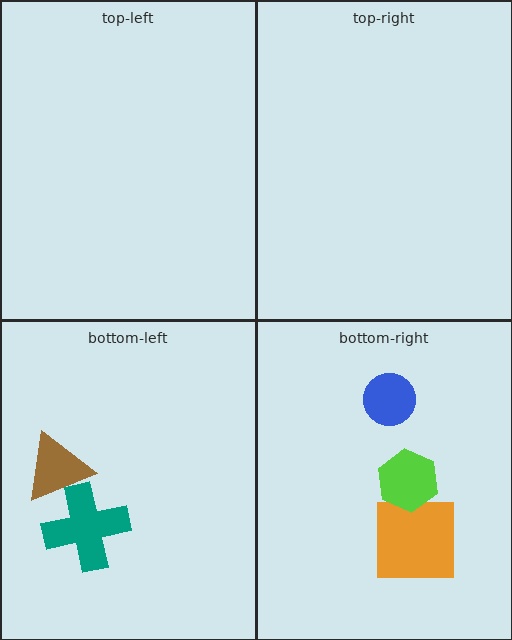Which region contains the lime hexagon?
The bottom-right region.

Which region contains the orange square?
The bottom-right region.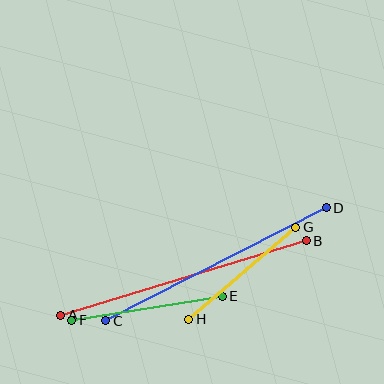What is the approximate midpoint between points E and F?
The midpoint is at approximately (147, 308) pixels.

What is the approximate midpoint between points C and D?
The midpoint is at approximately (216, 264) pixels.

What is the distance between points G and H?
The distance is approximately 141 pixels.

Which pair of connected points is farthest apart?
Points A and B are farthest apart.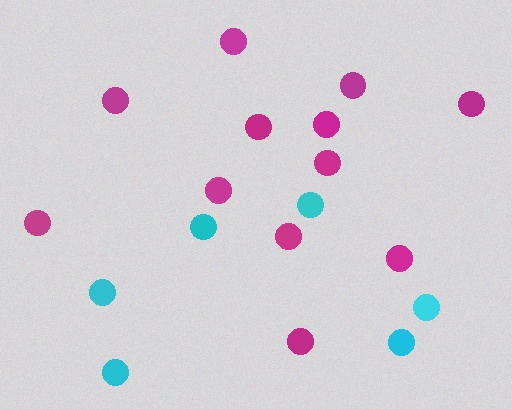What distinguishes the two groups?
There are 2 groups: one group of cyan circles (6) and one group of magenta circles (12).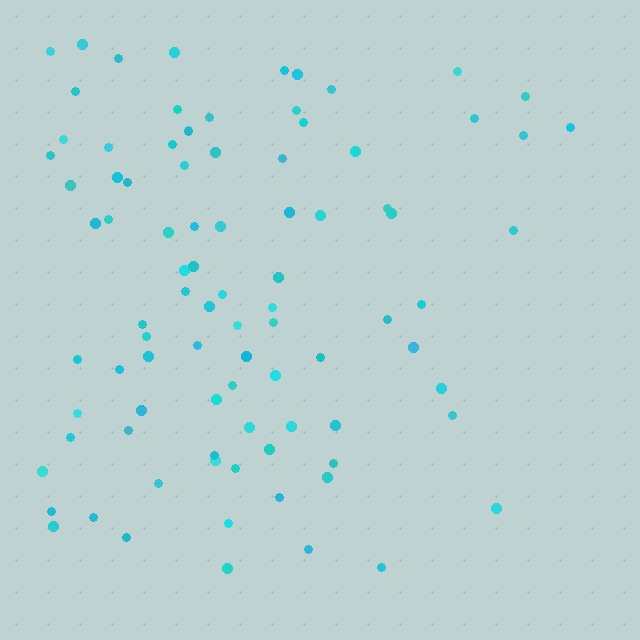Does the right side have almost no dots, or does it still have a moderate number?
Still a moderate number, just noticeably fewer than the left.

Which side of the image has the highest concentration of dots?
The left.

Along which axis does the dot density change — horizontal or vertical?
Horizontal.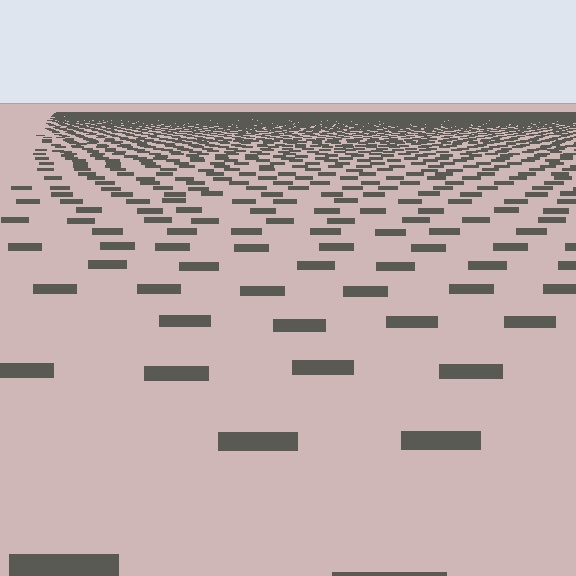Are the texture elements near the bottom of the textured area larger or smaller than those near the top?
Larger. Near the bottom, elements are closer to the viewer and appear at a bigger on-screen size.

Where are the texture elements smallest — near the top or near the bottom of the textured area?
Near the top.